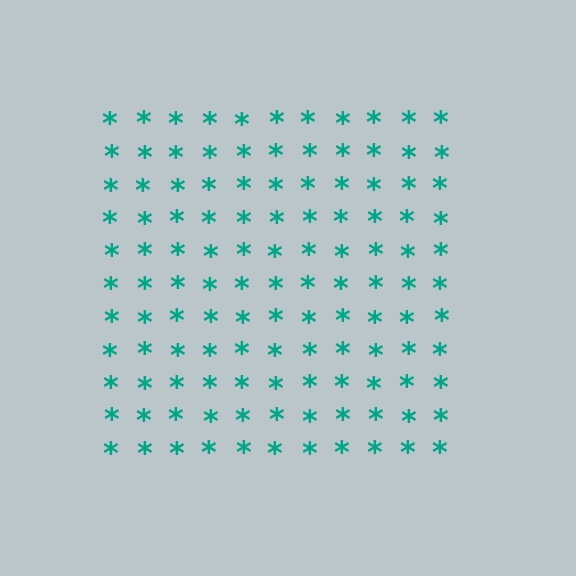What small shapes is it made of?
It is made of small asterisks.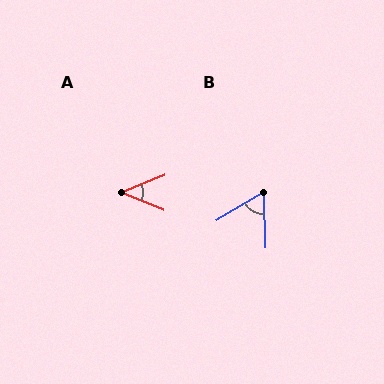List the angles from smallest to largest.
A (44°), B (60°).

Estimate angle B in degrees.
Approximately 60 degrees.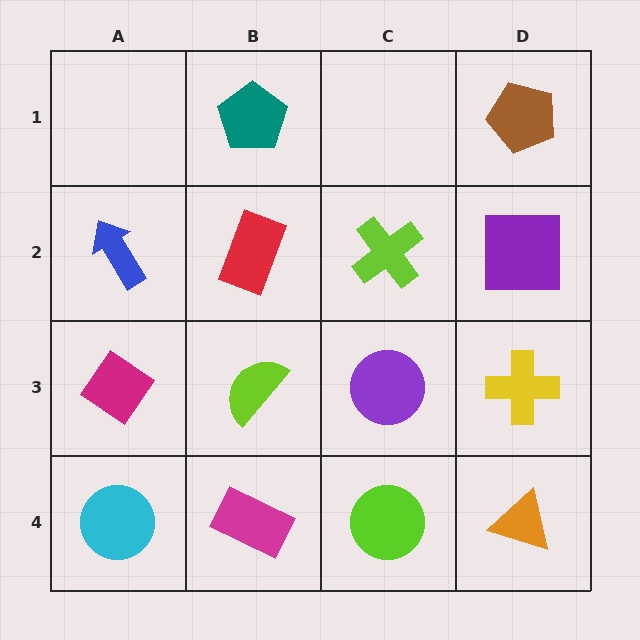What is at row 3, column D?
A yellow cross.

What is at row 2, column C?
A lime cross.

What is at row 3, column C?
A purple circle.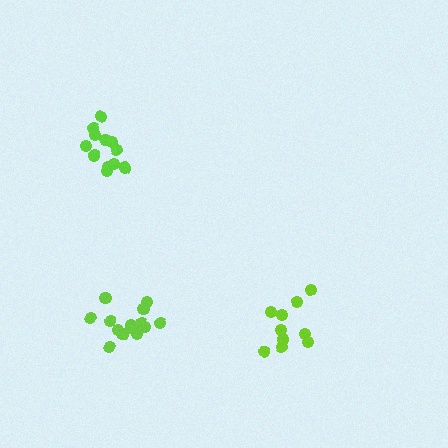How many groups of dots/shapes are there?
There are 3 groups.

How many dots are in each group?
Group 1: 12 dots, Group 2: 14 dots, Group 3: 10 dots (36 total).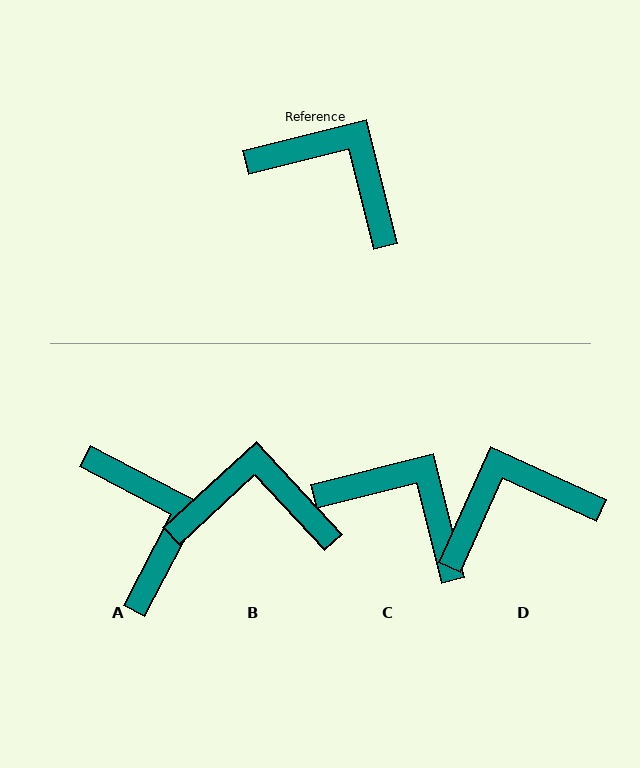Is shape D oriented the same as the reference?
No, it is off by about 52 degrees.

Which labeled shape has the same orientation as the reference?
C.